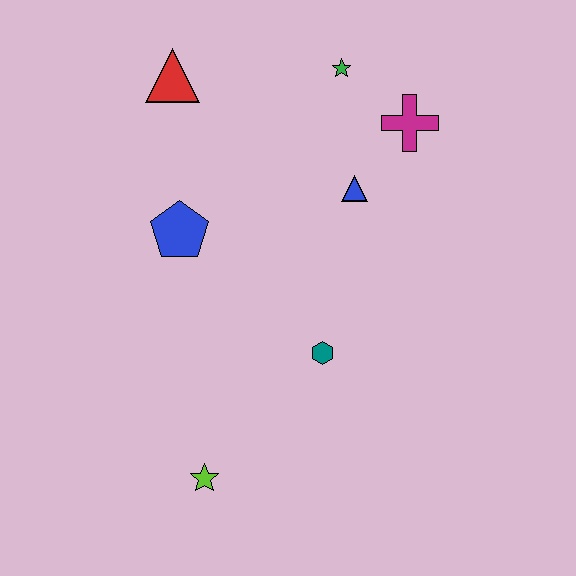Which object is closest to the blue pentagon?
The red triangle is closest to the blue pentagon.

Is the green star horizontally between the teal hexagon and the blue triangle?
Yes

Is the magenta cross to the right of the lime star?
Yes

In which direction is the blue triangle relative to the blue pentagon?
The blue triangle is to the right of the blue pentagon.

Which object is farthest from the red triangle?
The lime star is farthest from the red triangle.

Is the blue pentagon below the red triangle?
Yes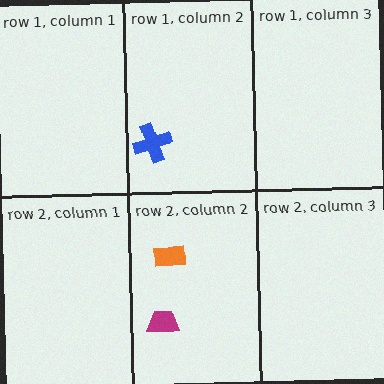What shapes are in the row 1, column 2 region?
The blue cross.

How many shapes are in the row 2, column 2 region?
2.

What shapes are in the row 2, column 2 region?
The orange rectangle, the magenta trapezoid.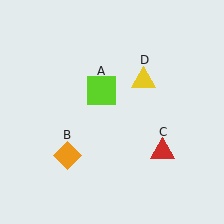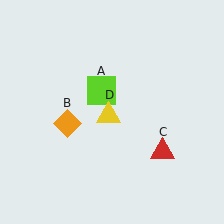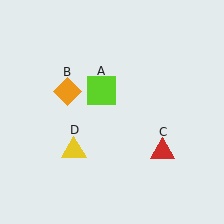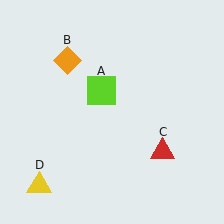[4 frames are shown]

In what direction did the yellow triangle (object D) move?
The yellow triangle (object D) moved down and to the left.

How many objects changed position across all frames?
2 objects changed position: orange diamond (object B), yellow triangle (object D).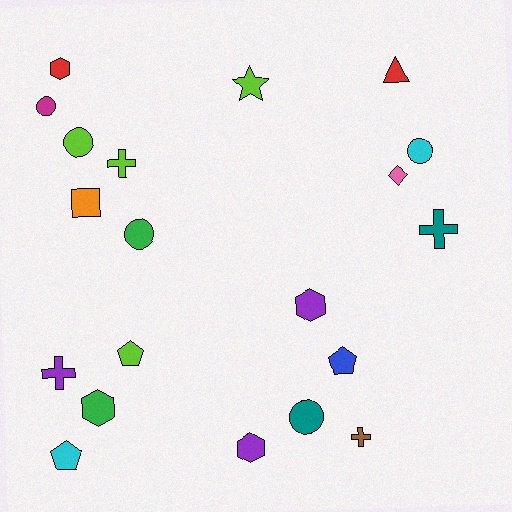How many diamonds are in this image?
There is 1 diamond.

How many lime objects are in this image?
There are 4 lime objects.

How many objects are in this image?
There are 20 objects.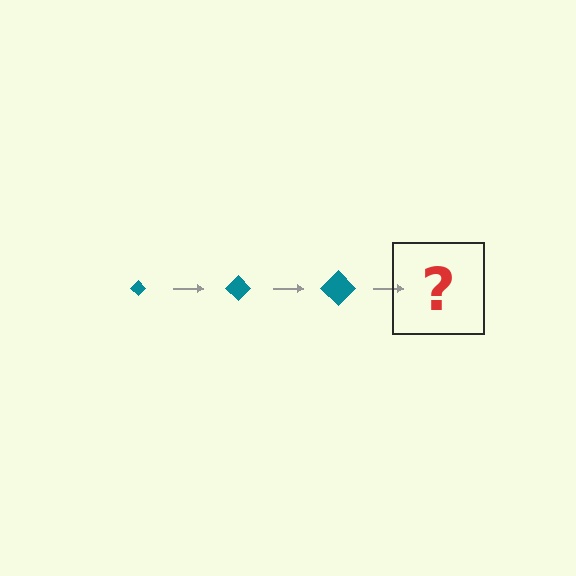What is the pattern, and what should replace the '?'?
The pattern is that the diamond gets progressively larger each step. The '?' should be a teal diamond, larger than the previous one.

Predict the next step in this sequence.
The next step is a teal diamond, larger than the previous one.